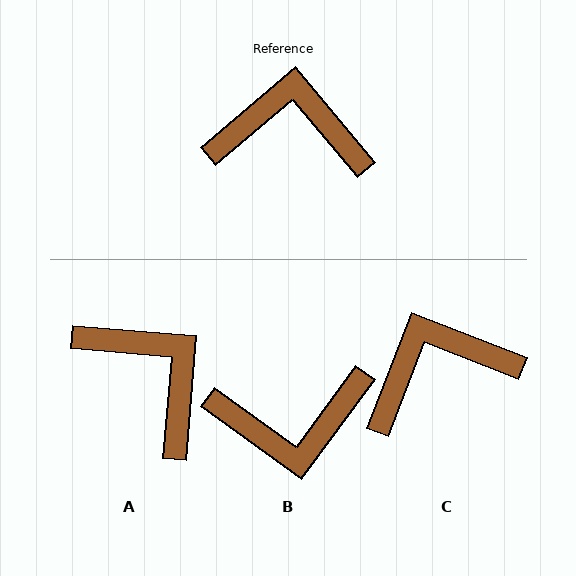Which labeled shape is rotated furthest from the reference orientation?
B, about 166 degrees away.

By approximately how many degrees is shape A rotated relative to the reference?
Approximately 45 degrees clockwise.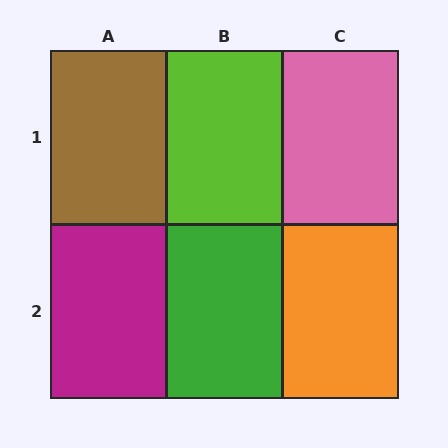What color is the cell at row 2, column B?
Green.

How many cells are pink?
1 cell is pink.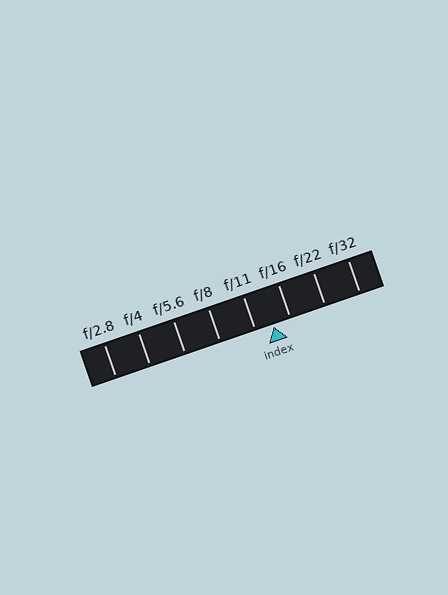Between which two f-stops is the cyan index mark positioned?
The index mark is between f/11 and f/16.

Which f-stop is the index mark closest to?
The index mark is closest to f/16.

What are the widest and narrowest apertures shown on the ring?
The widest aperture shown is f/2.8 and the narrowest is f/32.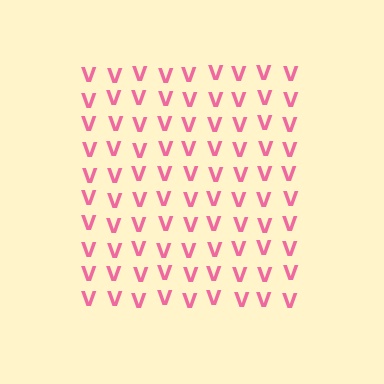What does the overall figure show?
The overall figure shows a square.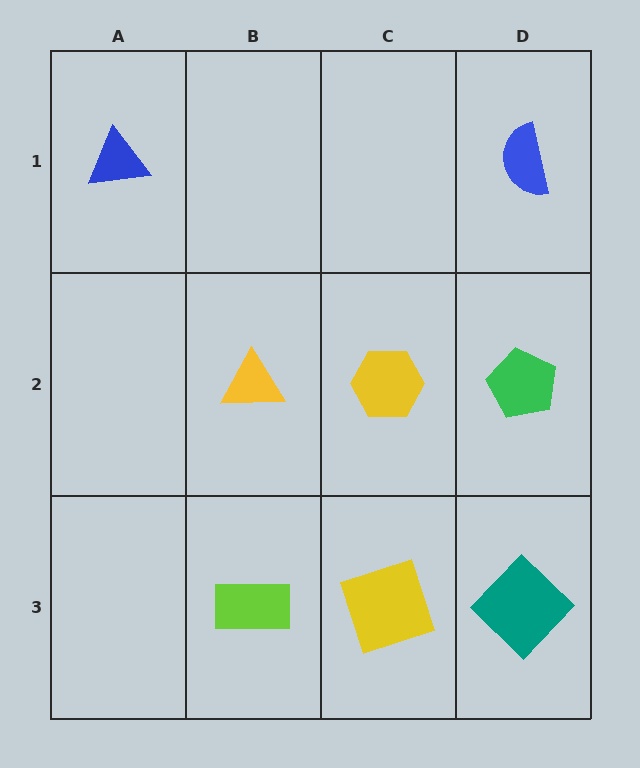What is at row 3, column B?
A lime rectangle.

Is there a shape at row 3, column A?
No, that cell is empty.